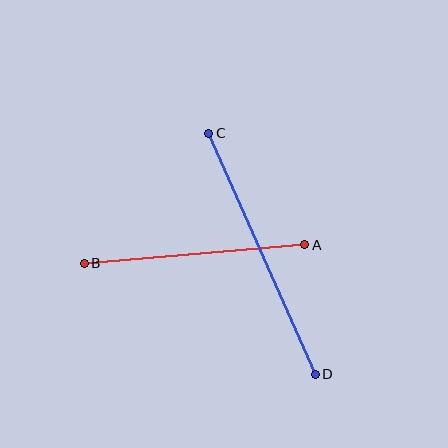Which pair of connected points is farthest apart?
Points C and D are farthest apart.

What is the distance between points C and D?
The distance is approximately 263 pixels.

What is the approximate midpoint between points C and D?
The midpoint is at approximately (262, 254) pixels.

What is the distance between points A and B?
The distance is approximately 221 pixels.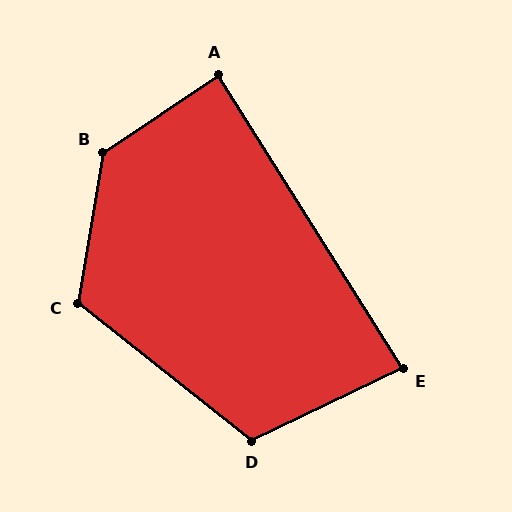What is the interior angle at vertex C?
Approximately 119 degrees (obtuse).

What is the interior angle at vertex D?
Approximately 116 degrees (obtuse).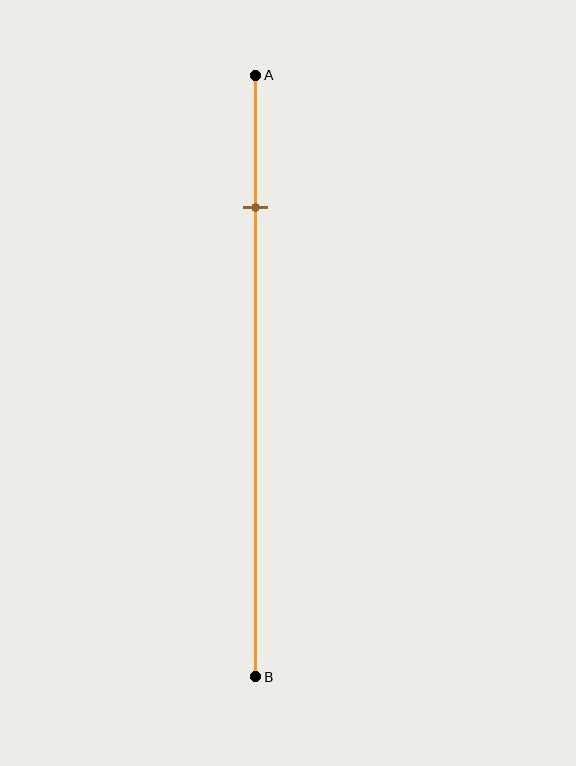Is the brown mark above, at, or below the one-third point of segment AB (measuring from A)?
The brown mark is above the one-third point of segment AB.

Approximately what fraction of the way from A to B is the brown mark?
The brown mark is approximately 20% of the way from A to B.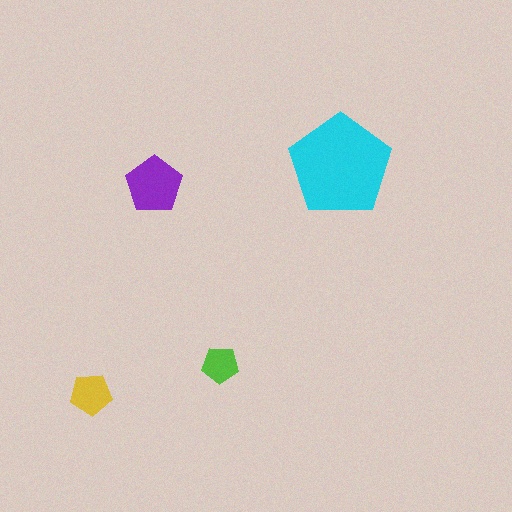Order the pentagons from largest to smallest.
the cyan one, the purple one, the yellow one, the lime one.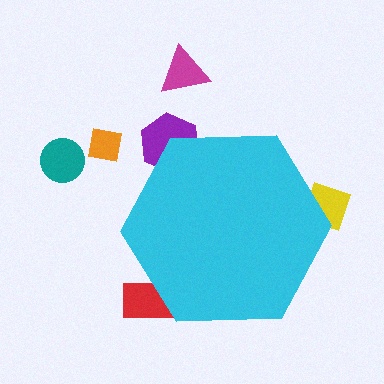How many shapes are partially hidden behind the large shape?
3 shapes are partially hidden.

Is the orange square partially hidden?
No, the orange square is fully visible.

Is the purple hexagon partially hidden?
Yes, the purple hexagon is partially hidden behind the cyan hexagon.